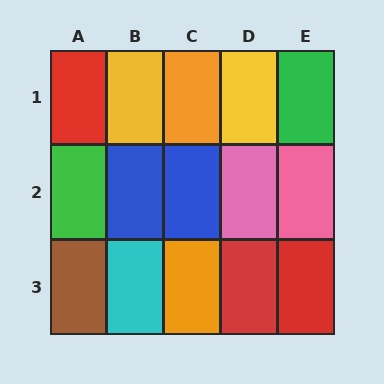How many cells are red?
3 cells are red.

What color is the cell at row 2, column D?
Pink.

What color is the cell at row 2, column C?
Blue.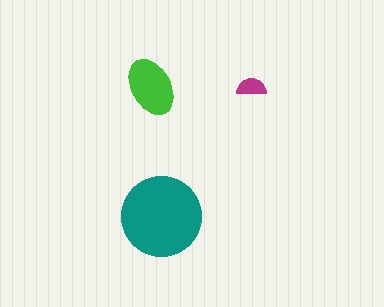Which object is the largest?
The teal circle.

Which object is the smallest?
The magenta semicircle.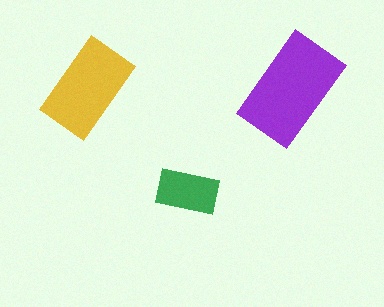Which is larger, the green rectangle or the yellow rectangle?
The yellow one.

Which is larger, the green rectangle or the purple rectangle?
The purple one.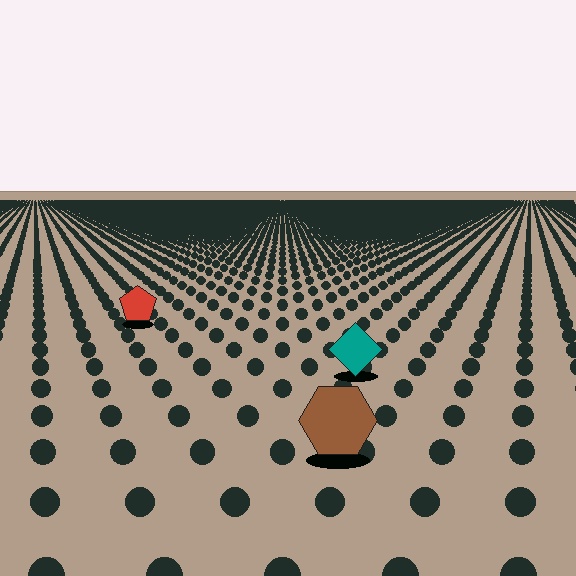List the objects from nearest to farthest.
From nearest to farthest: the brown hexagon, the teal diamond, the red pentagon.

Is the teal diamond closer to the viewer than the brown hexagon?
No. The brown hexagon is closer — you can tell from the texture gradient: the ground texture is coarser near it.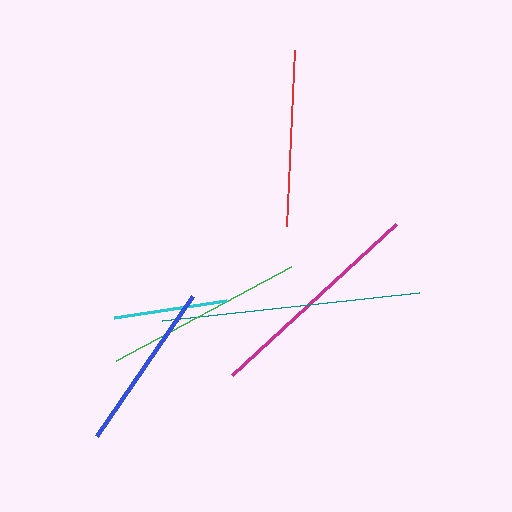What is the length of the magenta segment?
The magenta segment is approximately 223 pixels long.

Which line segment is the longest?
The teal line is the longest at approximately 259 pixels.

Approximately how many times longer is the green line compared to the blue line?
The green line is approximately 1.2 times the length of the blue line.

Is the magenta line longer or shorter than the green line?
The magenta line is longer than the green line.